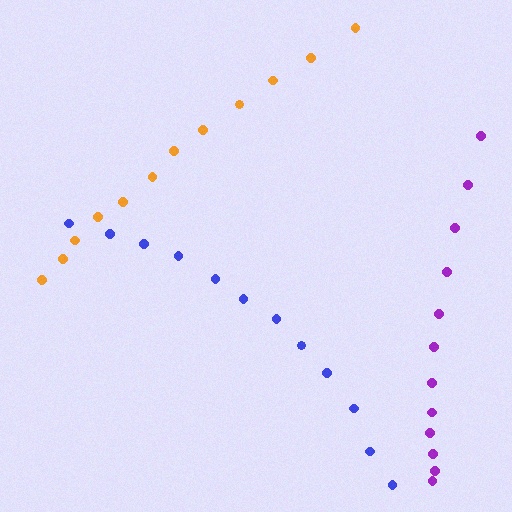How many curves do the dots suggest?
There are 3 distinct paths.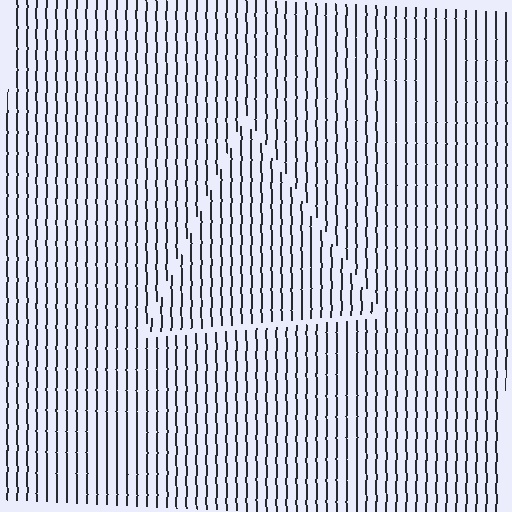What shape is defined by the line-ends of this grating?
An illusory triangle. The interior of the shape contains the same grating, shifted by half a period — the contour is defined by the phase discontinuity where line-ends from the inner and outer gratings abut.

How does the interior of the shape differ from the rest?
The interior of the shape contains the same grating, shifted by half a period — the contour is defined by the phase discontinuity where line-ends from the inner and outer gratings abut.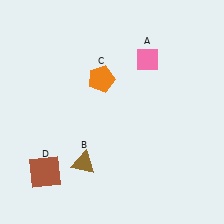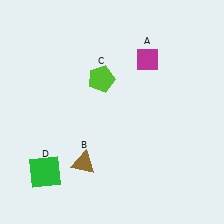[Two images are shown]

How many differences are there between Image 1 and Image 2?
There are 3 differences between the two images.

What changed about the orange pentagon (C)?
In Image 1, C is orange. In Image 2, it changed to lime.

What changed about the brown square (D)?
In Image 1, D is brown. In Image 2, it changed to green.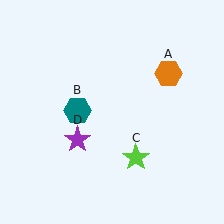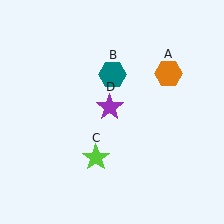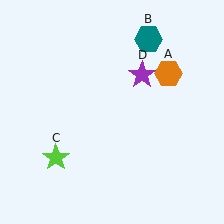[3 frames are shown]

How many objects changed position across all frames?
3 objects changed position: teal hexagon (object B), lime star (object C), purple star (object D).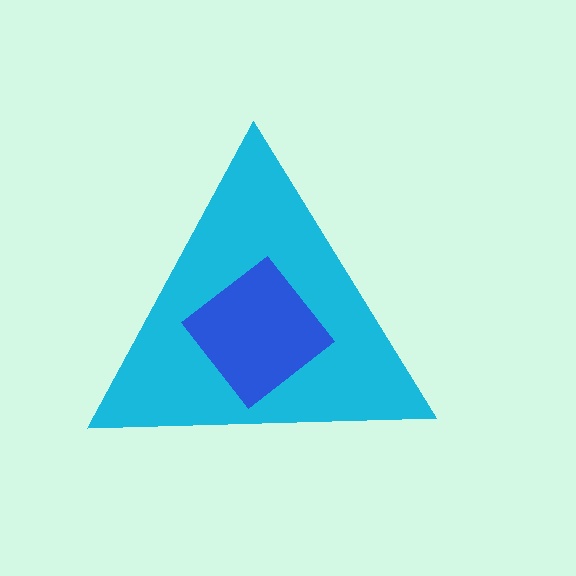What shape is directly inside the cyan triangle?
The blue diamond.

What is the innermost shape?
The blue diamond.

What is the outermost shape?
The cyan triangle.